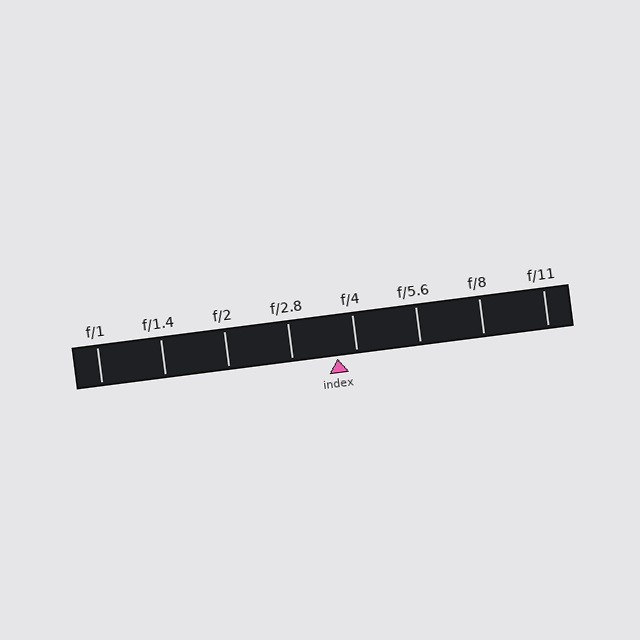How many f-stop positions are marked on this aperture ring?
There are 8 f-stop positions marked.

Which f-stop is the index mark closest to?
The index mark is closest to f/4.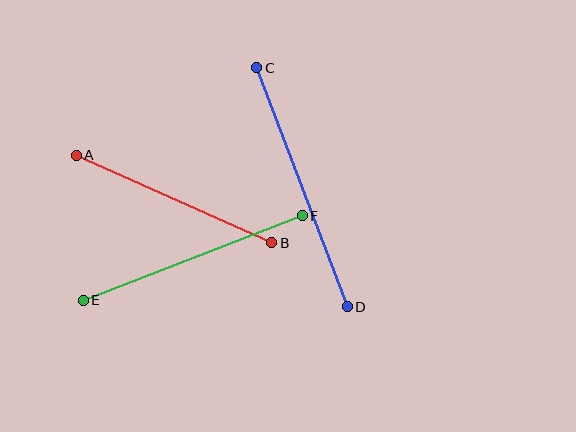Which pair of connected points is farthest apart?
Points C and D are farthest apart.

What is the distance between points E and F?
The distance is approximately 235 pixels.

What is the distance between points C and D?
The distance is approximately 256 pixels.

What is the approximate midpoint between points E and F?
The midpoint is at approximately (193, 258) pixels.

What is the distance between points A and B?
The distance is approximately 214 pixels.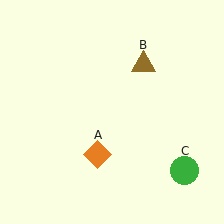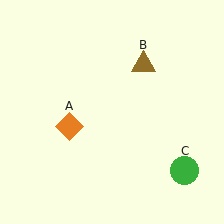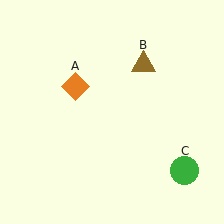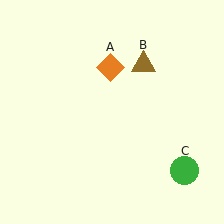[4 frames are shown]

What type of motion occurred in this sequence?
The orange diamond (object A) rotated clockwise around the center of the scene.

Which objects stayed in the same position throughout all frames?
Brown triangle (object B) and green circle (object C) remained stationary.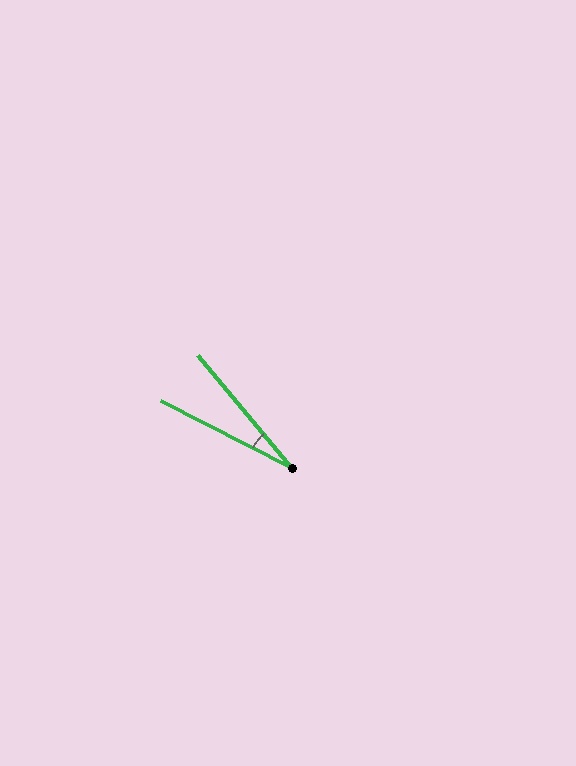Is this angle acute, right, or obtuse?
It is acute.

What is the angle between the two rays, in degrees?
Approximately 23 degrees.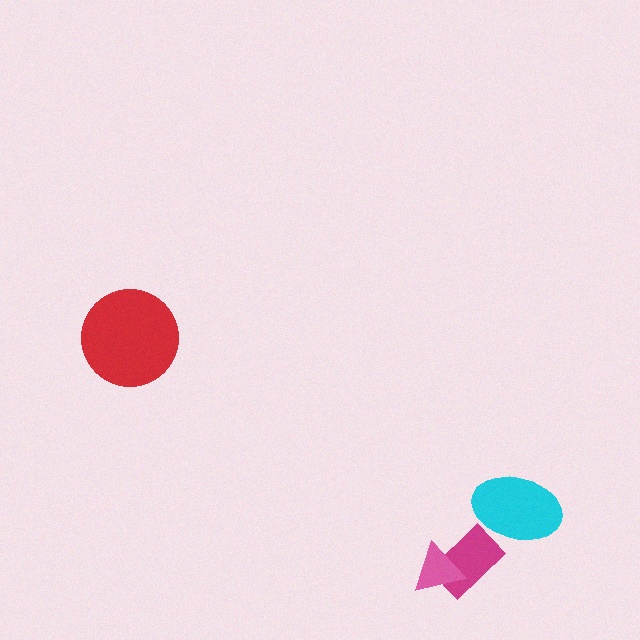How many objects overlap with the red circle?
0 objects overlap with the red circle.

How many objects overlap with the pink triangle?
1 object overlaps with the pink triangle.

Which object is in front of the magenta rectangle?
The pink triangle is in front of the magenta rectangle.